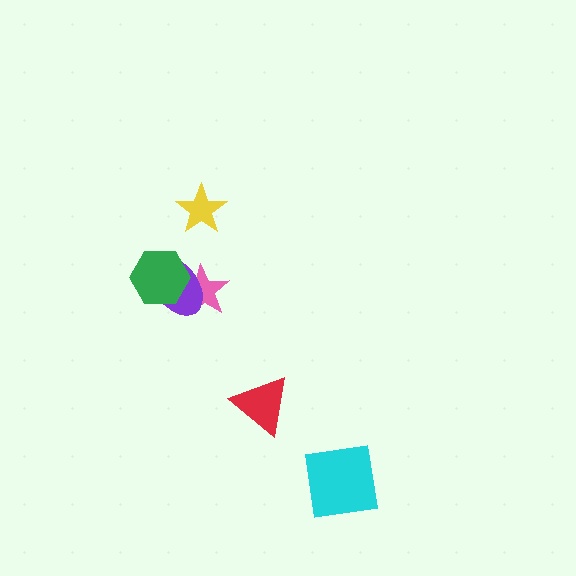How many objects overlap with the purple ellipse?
2 objects overlap with the purple ellipse.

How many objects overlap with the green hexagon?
2 objects overlap with the green hexagon.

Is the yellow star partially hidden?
No, no other shape covers it.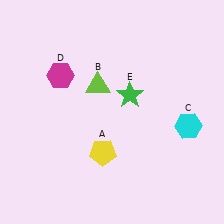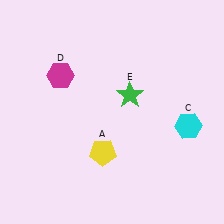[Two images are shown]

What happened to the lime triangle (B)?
The lime triangle (B) was removed in Image 2. It was in the top-left area of Image 1.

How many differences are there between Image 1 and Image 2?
There is 1 difference between the two images.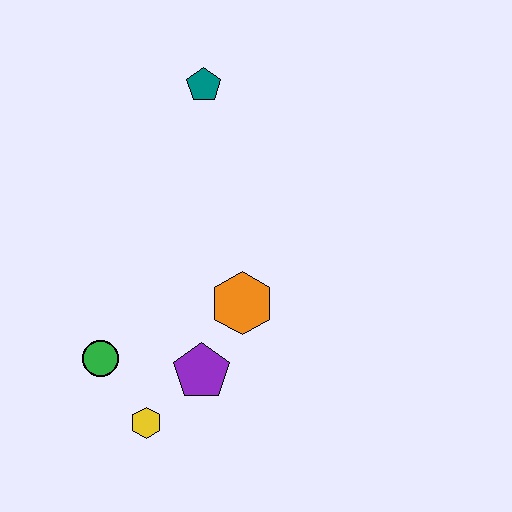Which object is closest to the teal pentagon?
The orange hexagon is closest to the teal pentagon.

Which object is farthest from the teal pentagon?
The yellow hexagon is farthest from the teal pentagon.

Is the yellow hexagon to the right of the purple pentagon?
No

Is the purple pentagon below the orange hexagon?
Yes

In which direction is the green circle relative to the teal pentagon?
The green circle is below the teal pentagon.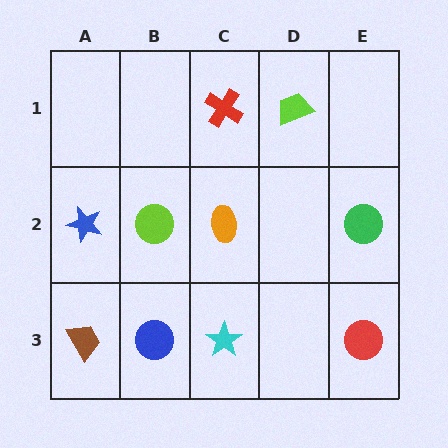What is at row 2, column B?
A lime circle.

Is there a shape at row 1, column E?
No, that cell is empty.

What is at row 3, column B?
A blue circle.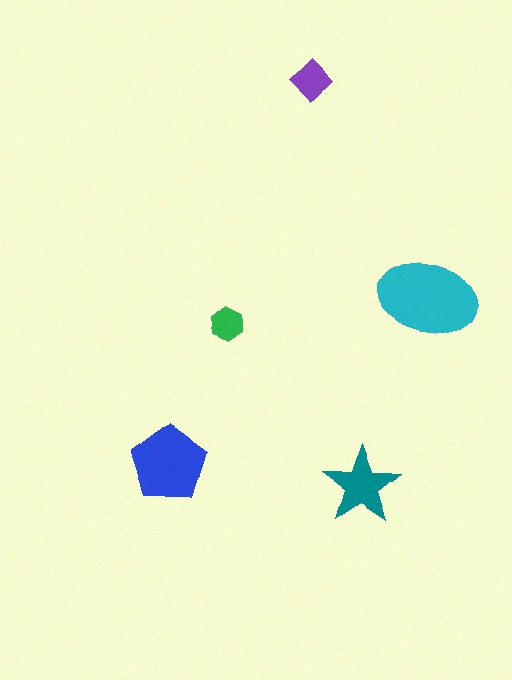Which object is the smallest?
The green hexagon.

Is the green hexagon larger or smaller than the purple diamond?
Smaller.